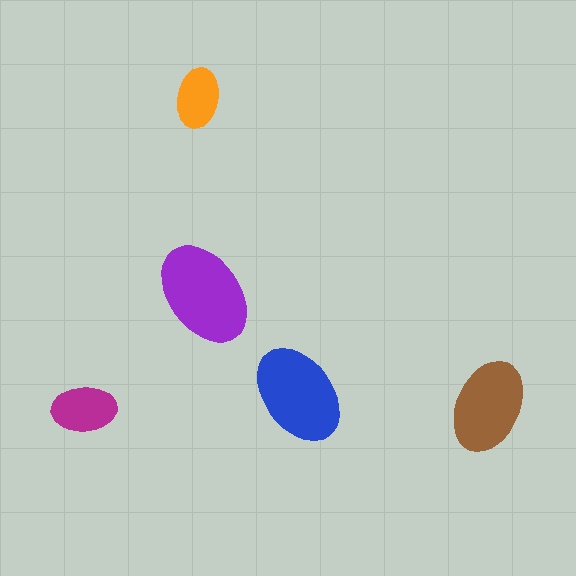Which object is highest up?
The orange ellipse is topmost.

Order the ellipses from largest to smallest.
the purple one, the blue one, the brown one, the magenta one, the orange one.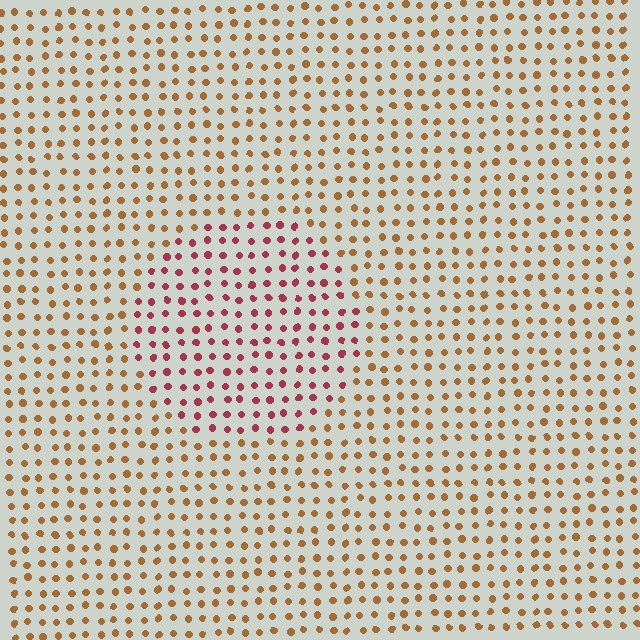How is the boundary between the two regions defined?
The boundary is defined purely by a slight shift in hue (about 39 degrees). Spacing, size, and orientation are identical on both sides.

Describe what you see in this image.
The image is filled with small brown elements in a uniform arrangement. A circle-shaped region is visible where the elements are tinted to a slightly different hue, forming a subtle color boundary.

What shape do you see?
I see a circle.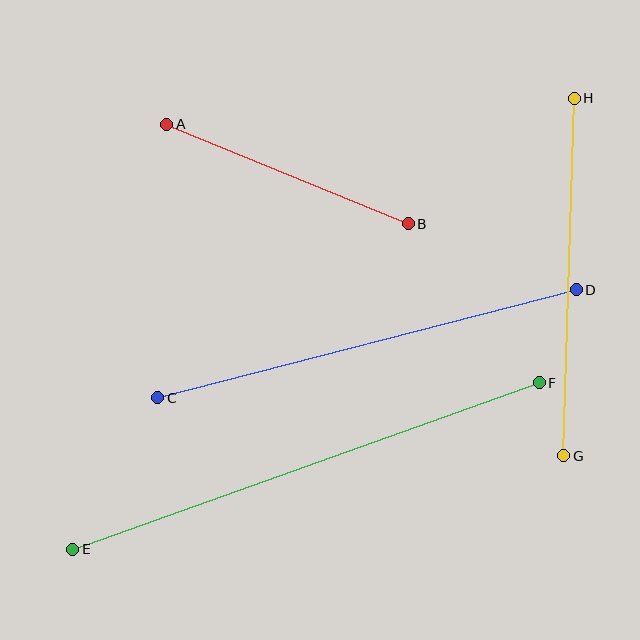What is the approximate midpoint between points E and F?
The midpoint is at approximately (306, 466) pixels.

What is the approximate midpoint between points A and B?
The midpoint is at approximately (288, 174) pixels.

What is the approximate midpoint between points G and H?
The midpoint is at approximately (569, 277) pixels.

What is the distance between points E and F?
The distance is approximately 495 pixels.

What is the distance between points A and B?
The distance is approximately 261 pixels.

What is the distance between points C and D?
The distance is approximately 432 pixels.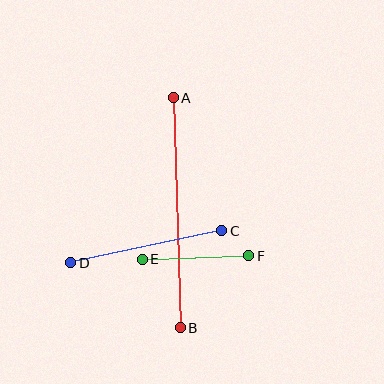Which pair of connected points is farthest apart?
Points A and B are farthest apart.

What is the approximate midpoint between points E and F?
The midpoint is at approximately (196, 258) pixels.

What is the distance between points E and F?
The distance is approximately 107 pixels.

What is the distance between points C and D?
The distance is approximately 154 pixels.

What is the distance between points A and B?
The distance is approximately 230 pixels.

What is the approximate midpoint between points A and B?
The midpoint is at approximately (177, 213) pixels.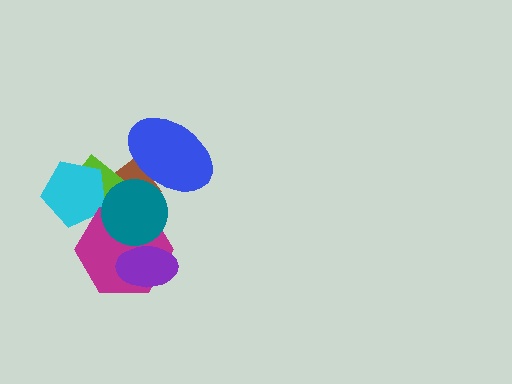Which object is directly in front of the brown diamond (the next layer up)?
The lime rectangle is directly in front of the brown diamond.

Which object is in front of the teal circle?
The purple ellipse is in front of the teal circle.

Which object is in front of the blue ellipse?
The teal circle is in front of the blue ellipse.